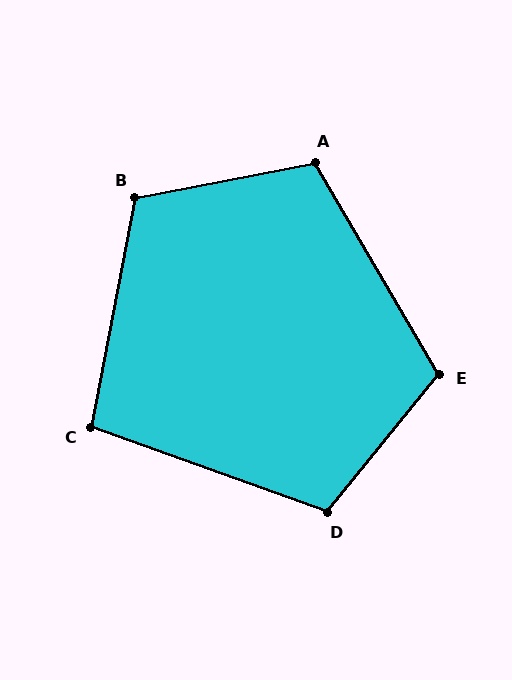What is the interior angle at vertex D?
Approximately 109 degrees (obtuse).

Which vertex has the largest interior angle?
B, at approximately 112 degrees.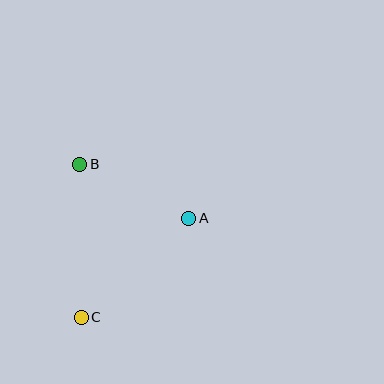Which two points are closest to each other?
Points A and B are closest to each other.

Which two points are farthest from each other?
Points B and C are farthest from each other.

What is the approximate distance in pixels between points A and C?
The distance between A and C is approximately 146 pixels.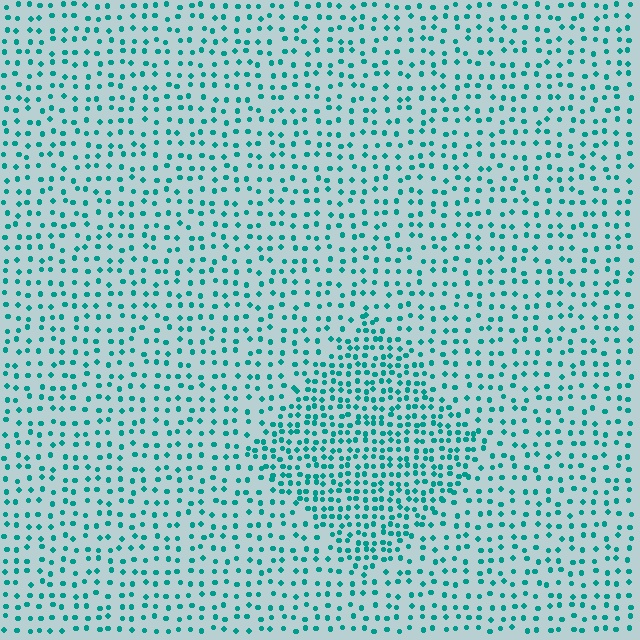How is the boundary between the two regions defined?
The boundary is defined by a change in element density (approximately 1.9x ratio). All elements are the same color, size, and shape.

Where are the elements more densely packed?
The elements are more densely packed inside the diamond boundary.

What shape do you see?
I see a diamond.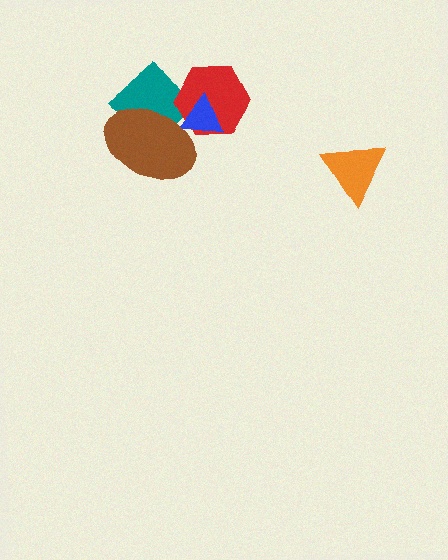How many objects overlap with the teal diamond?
3 objects overlap with the teal diamond.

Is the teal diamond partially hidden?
Yes, it is partially covered by another shape.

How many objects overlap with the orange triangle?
0 objects overlap with the orange triangle.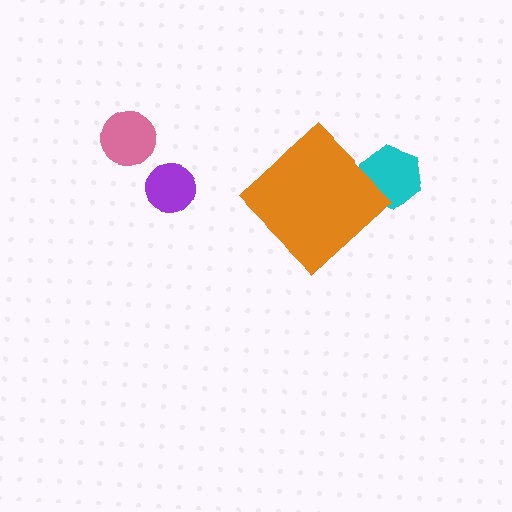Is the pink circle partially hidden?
No, the pink circle is fully visible.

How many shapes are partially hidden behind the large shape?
1 shape is partially hidden.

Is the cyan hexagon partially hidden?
Yes, the cyan hexagon is partially hidden behind the orange diamond.